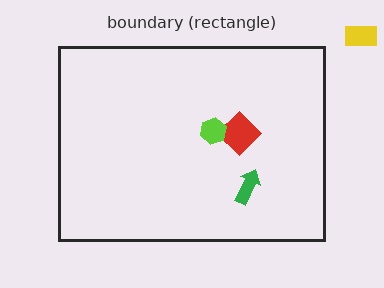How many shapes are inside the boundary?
3 inside, 1 outside.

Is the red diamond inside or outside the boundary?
Inside.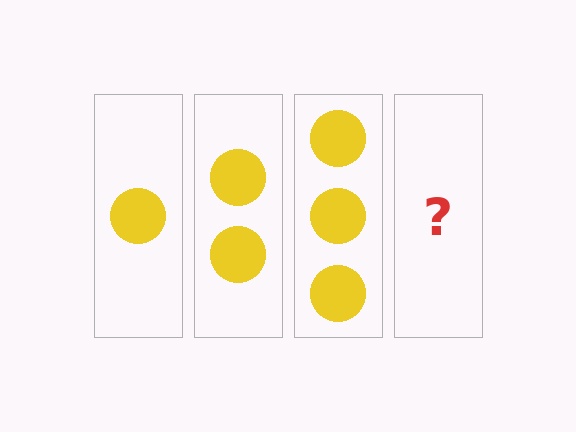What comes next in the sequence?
The next element should be 4 circles.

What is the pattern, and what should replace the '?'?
The pattern is that each step adds one more circle. The '?' should be 4 circles.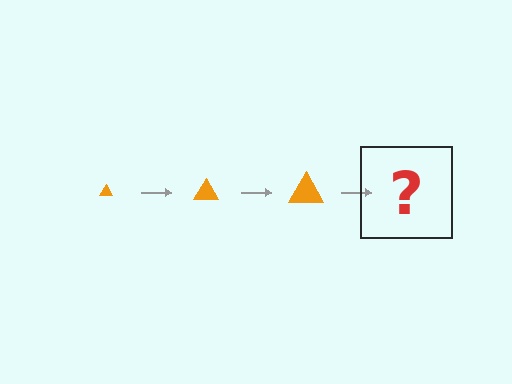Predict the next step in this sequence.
The next step is an orange triangle, larger than the previous one.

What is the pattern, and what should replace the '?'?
The pattern is that the triangle gets progressively larger each step. The '?' should be an orange triangle, larger than the previous one.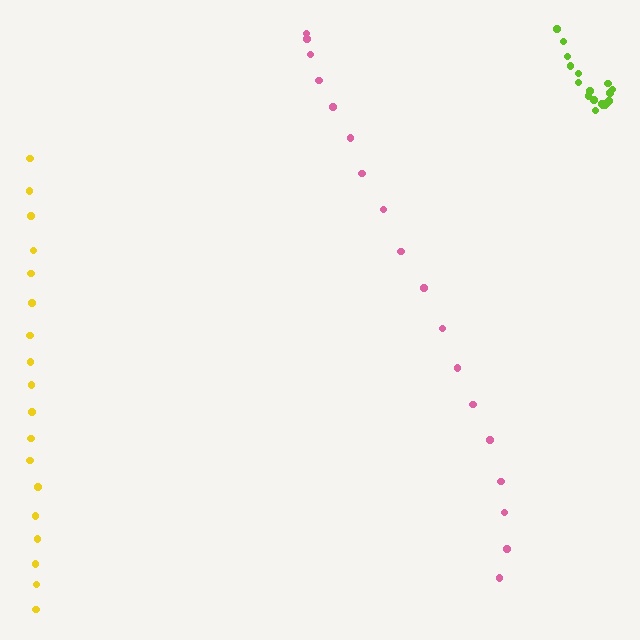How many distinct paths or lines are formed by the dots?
There are 3 distinct paths.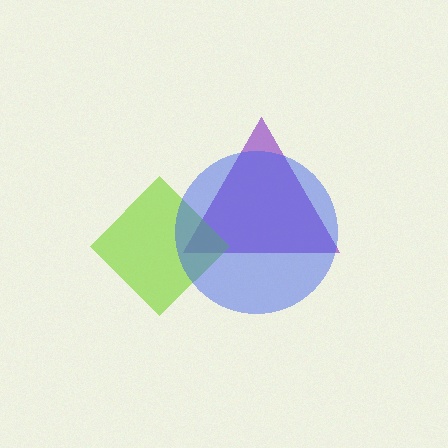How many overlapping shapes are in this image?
There are 3 overlapping shapes in the image.